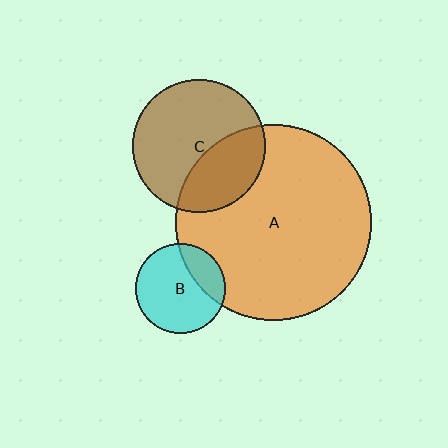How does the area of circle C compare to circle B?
Approximately 2.2 times.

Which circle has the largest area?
Circle A (orange).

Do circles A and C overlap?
Yes.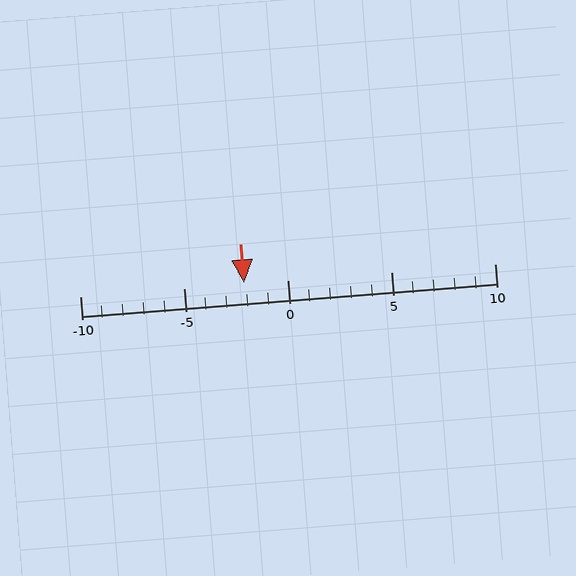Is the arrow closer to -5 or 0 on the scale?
The arrow is closer to 0.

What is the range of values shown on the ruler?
The ruler shows values from -10 to 10.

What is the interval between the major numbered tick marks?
The major tick marks are spaced 5 units apart.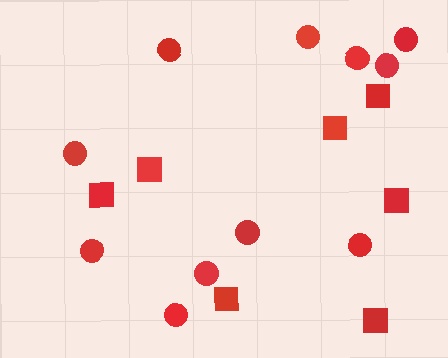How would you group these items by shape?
There are 2 groups: one group of circles (11) and one group of squares (7).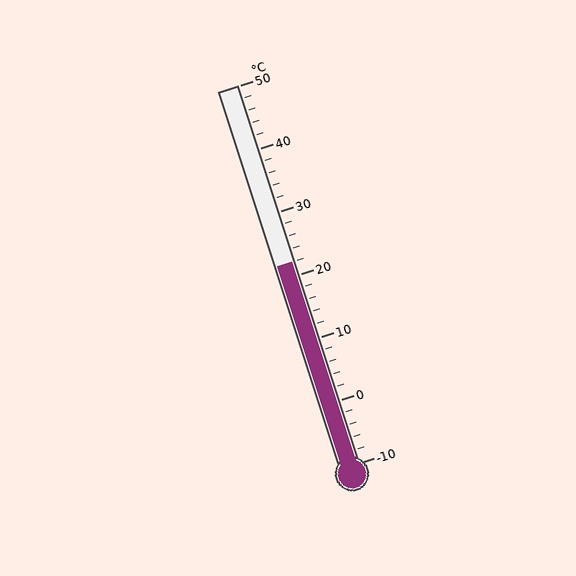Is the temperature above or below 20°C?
The temperature is above 20°C.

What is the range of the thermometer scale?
The thermometer scale ranges from -10°C to 50°C.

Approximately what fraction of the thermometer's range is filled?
The thermometer is filled to approximately 55% of its range.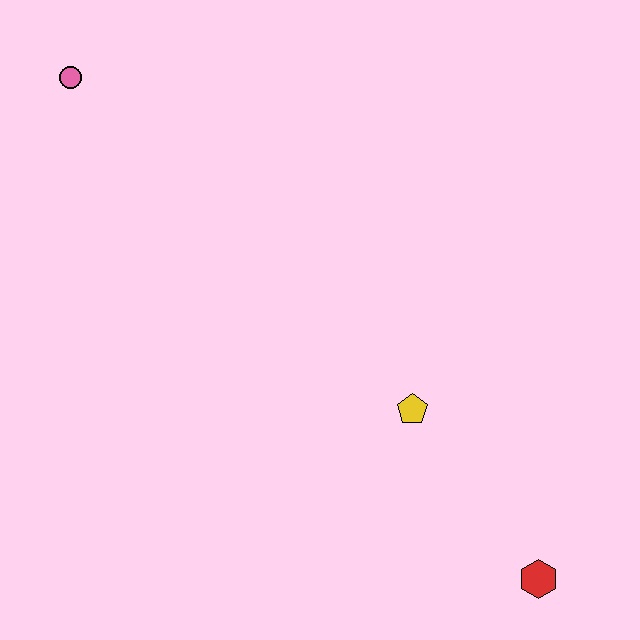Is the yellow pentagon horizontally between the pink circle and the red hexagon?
Yes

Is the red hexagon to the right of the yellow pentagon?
Yes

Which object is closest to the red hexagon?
The yellow pentagon is closest to the red hexagon.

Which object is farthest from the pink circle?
The red hexagon is farthest from the pink circle.